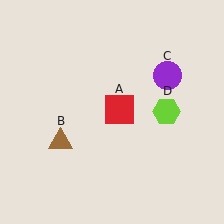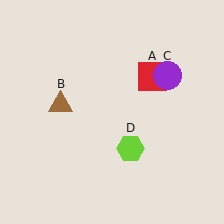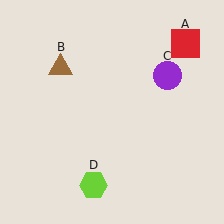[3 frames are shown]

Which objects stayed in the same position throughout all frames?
Purple circle (object C) remained stationary.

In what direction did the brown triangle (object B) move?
The brown triangle (object B) moved up.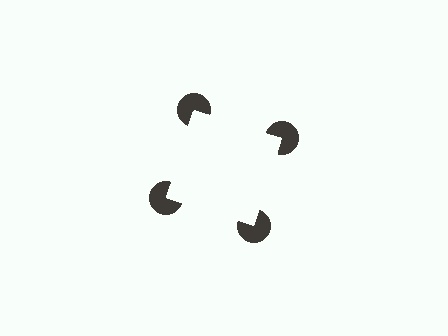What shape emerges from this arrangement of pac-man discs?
An illusory square — its edges are inferred from the aligned wedge cuts in the pac-man discs, not physically drawn.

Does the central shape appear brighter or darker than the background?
It typically appears slightly brighter than the background, even though no actual brightness change is drawn.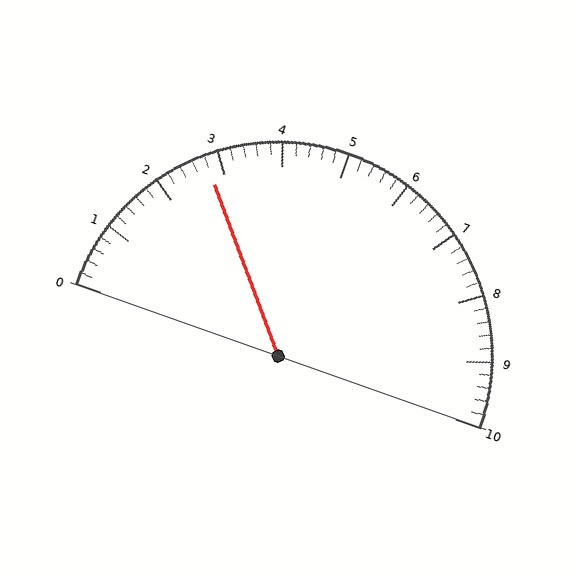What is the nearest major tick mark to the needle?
The nearest major tick mark is 3.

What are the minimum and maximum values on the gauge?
The gauge ranges from 0 to 10.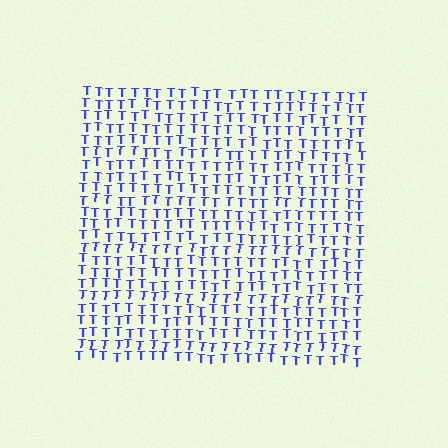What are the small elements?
The small elements are letter T's.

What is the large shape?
The large shape is a square.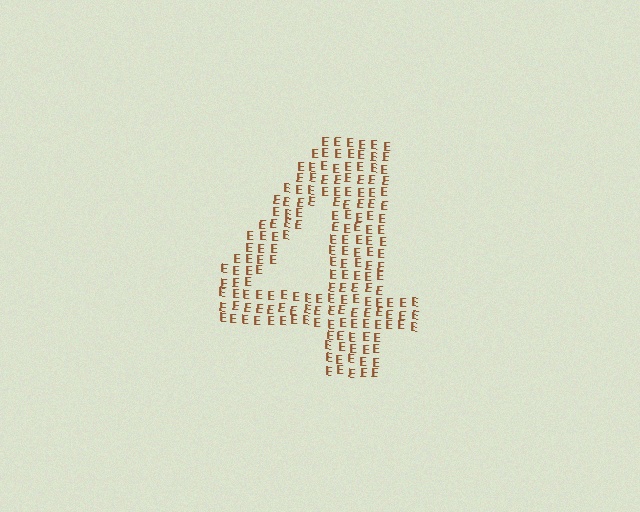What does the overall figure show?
The overall figure shows the digit 4.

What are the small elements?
The small elements are letter E's.